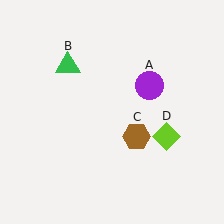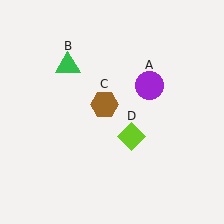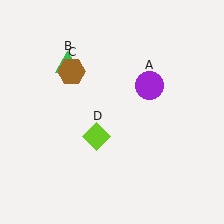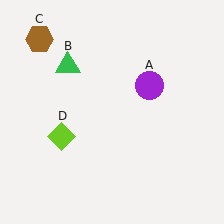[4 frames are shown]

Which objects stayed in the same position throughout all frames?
Purple circle (object A) and green triangle (object B) remained stationary.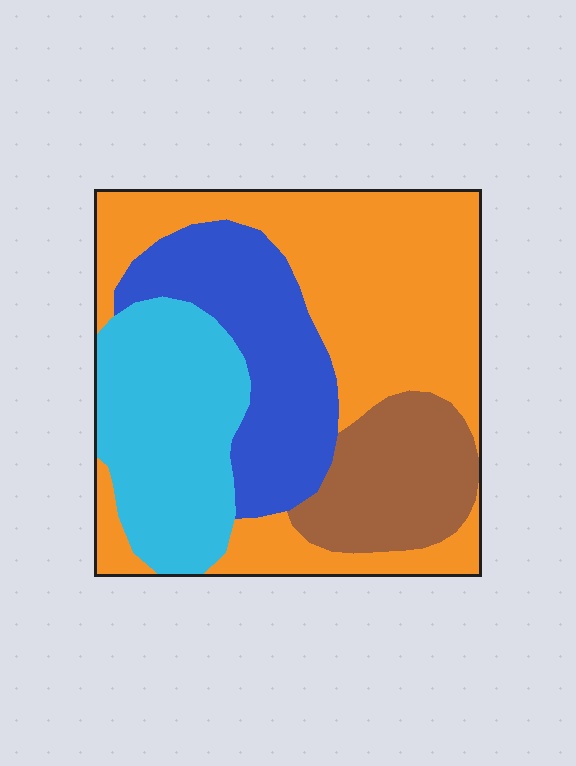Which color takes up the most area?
Orange, at roughly 40%.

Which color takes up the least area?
Brown, at roughly 15%.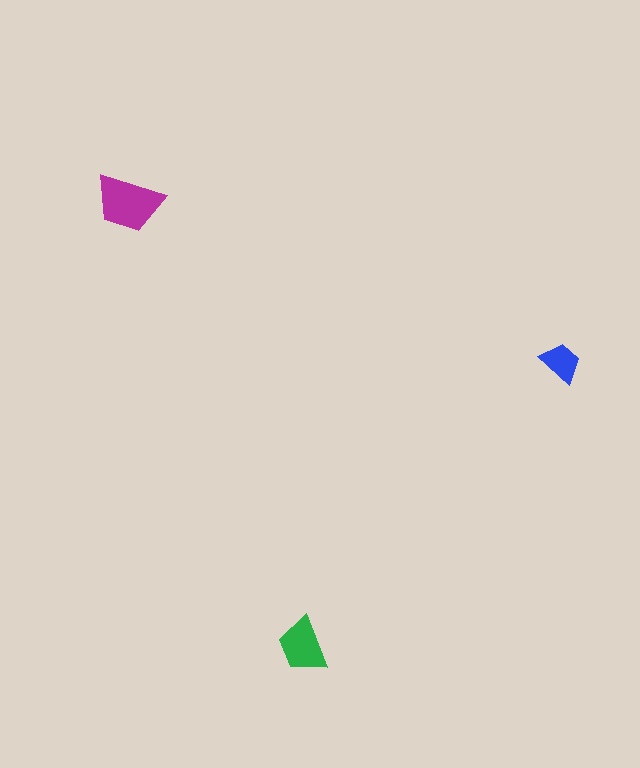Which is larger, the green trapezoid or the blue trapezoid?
The green one.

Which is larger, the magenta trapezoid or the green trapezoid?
The magenta one.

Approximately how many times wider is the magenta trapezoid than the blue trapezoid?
About 1.5 times wider.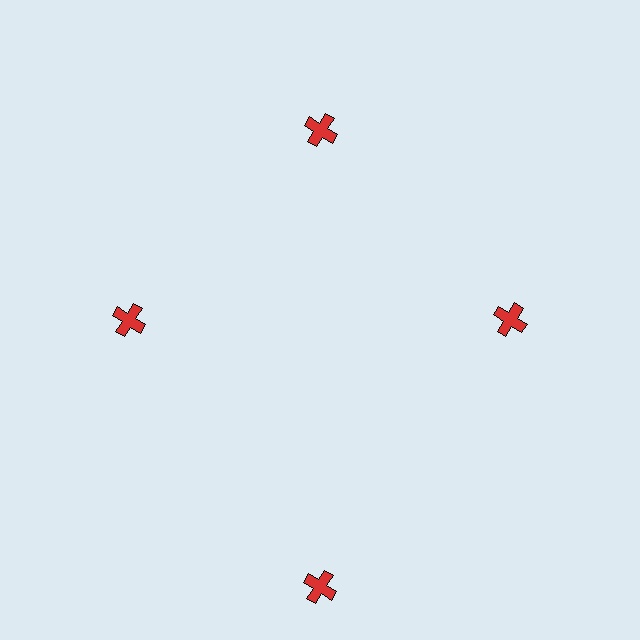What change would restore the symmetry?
The symmetry would be restored by moving it inward, back onto the ring so that all 4 crosses sit at equal angles and equal distance from the center.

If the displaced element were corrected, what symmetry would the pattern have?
It would have 4-fold rotational symmetry — the pattern would map onto itself every 90 degrees.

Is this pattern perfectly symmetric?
No. The 4 red crosses are arranged in a ring, but one element near the 6 o'clock position is pushed outward from the center, breaking the 4-fold rotational symmetry.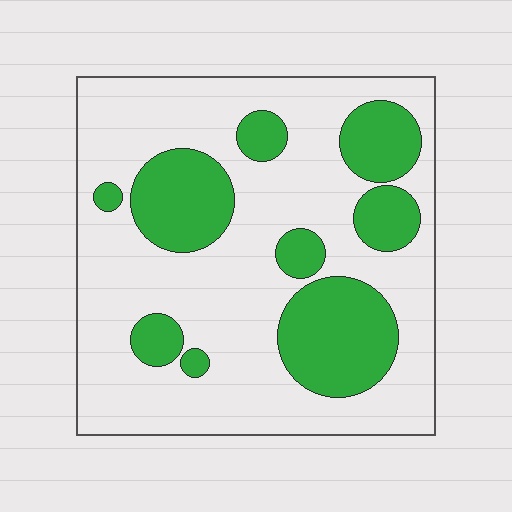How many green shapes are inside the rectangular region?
9.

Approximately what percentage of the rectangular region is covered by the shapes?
Approximately 30%.